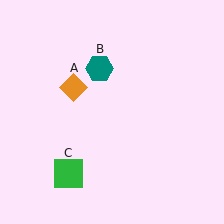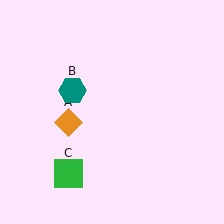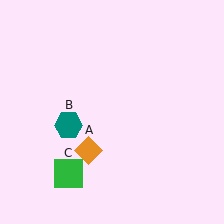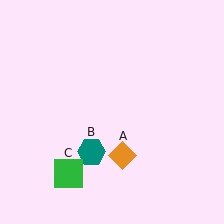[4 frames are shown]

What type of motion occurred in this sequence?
The orange diamond (object A), teal hexagon (object B) rotated counterclockwise around the center of the scene.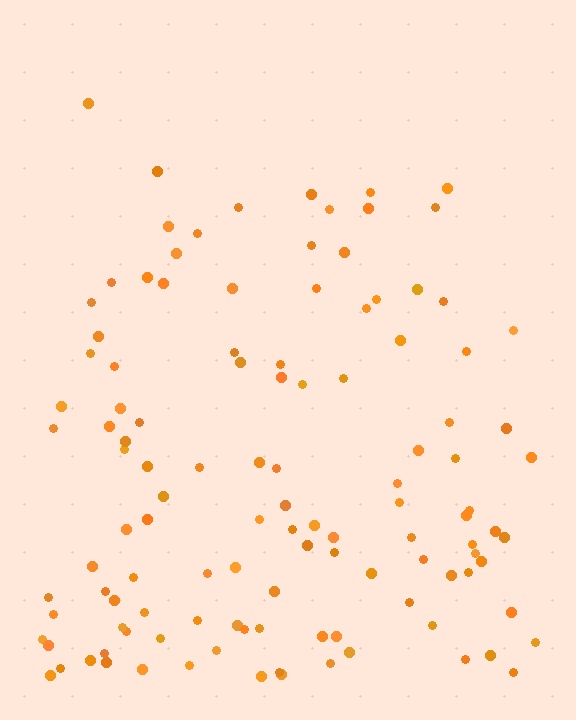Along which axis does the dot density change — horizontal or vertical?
Vertical.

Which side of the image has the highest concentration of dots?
The bottom.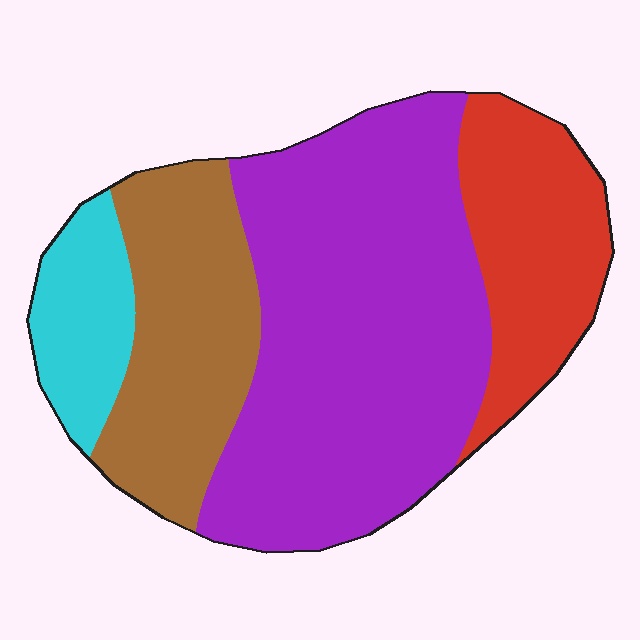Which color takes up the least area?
Cyan, at roughly 10%.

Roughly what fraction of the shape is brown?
Brown covers around 20% of the shape.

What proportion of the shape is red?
Red takes up about one sixth (1/6) of the shape.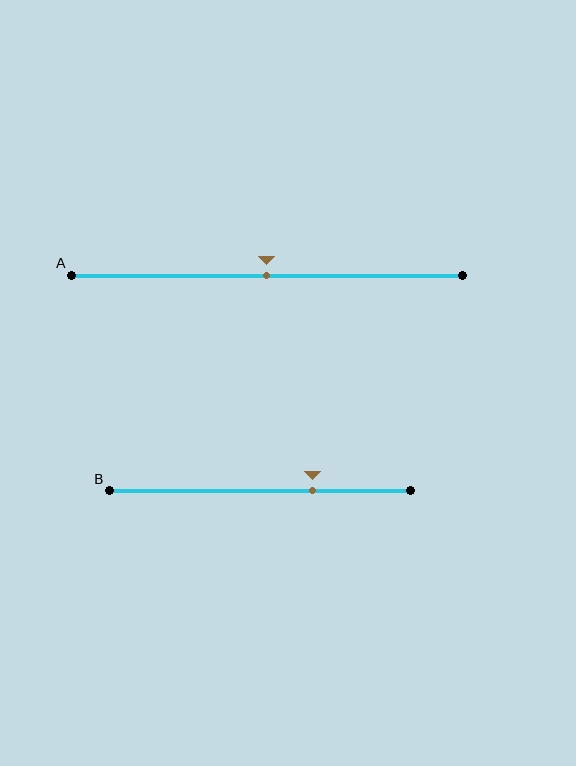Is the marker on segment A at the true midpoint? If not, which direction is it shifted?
Yes, the marker on segment A is at the true midpoint.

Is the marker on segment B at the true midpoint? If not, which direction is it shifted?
No, the marker on segment B is shifted to the right by about 18% of the segment length.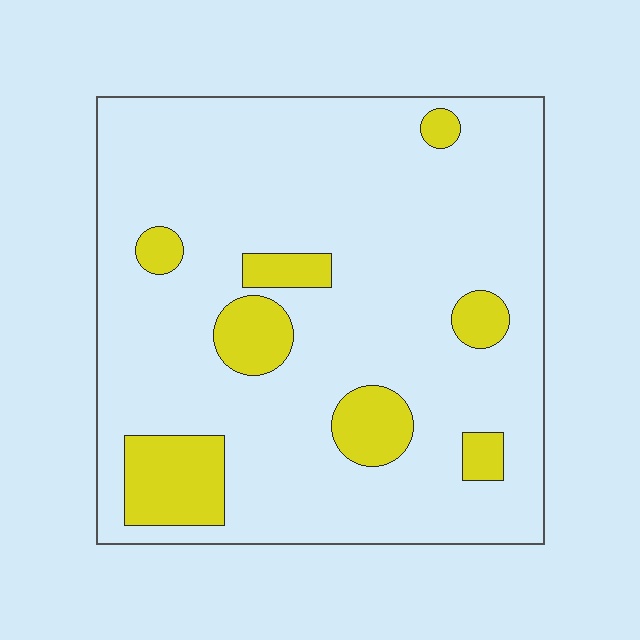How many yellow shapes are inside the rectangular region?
8.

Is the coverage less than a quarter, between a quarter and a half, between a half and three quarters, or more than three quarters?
Less than a quarter.